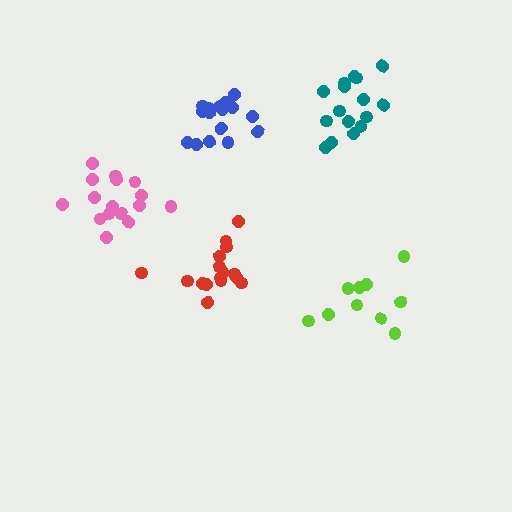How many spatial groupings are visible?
There are 5 spatial groupings.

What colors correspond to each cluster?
The clusters are colored: blue, lime, pink, red, teal.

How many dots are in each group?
Group 1: 16 dots, Group 2: 10 dots, Group 3: 16 dots, Group 4: 16 dots, Group 5: 16 dots (74 total).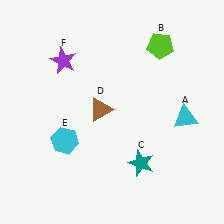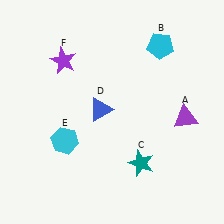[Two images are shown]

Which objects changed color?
A changed from cyan to purple. B changed from lime to cyan. D changed from brown to blue.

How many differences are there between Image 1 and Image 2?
There are 3 differences between the two images.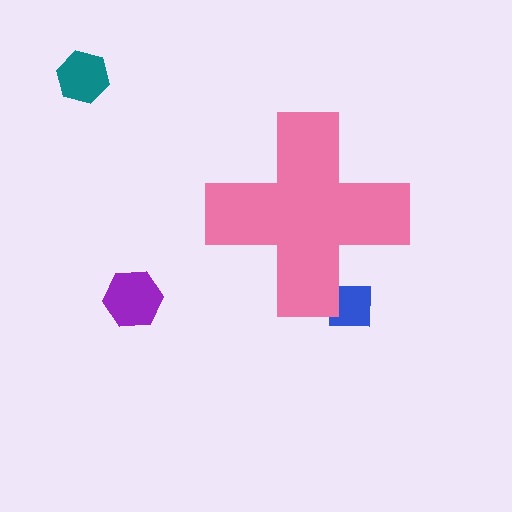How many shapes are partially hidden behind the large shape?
1 shape is partially hidden.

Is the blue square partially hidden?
Yes, the blue square is partially hidden behind the pink cross.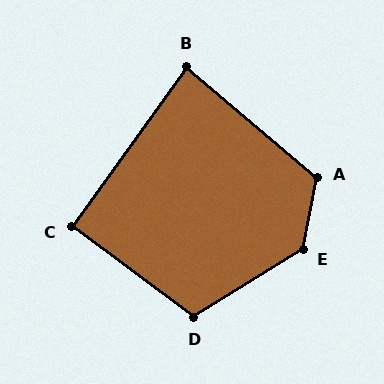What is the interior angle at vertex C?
Approximately 91 degrees (approximately right).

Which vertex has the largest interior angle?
E, at approximately 132 degrees.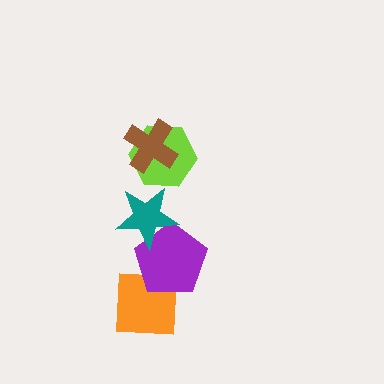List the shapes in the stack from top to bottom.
From top to bottom: the brown cross, the lime hexagon, the teal star, the purple pentagon, the orange square.